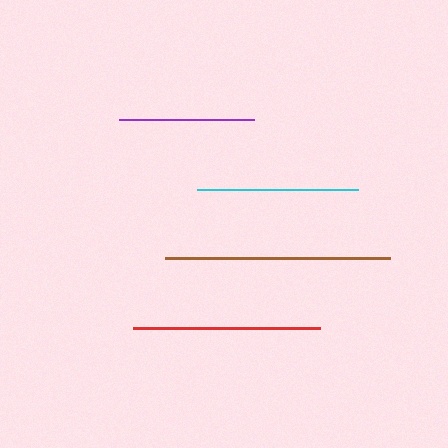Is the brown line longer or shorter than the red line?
The brown line is longer than the red line.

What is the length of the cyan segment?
The cyan segment is approximately 161 pixels long.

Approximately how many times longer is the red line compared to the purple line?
The red line is approximately 1.4 times the length of the purple line.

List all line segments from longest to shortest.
From longest to shortest: brown, red, cyan, purple.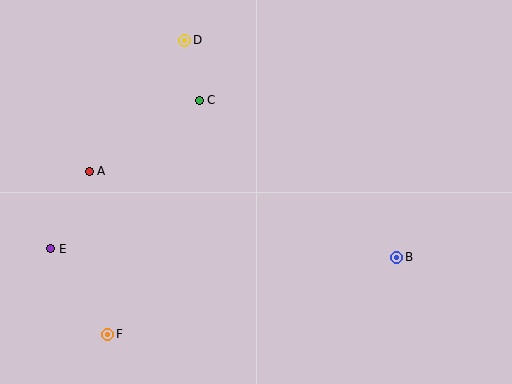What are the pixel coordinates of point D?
Point D is at (185, 40).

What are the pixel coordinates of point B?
Point B is at (397, 257).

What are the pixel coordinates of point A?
Point A is at (89, 171).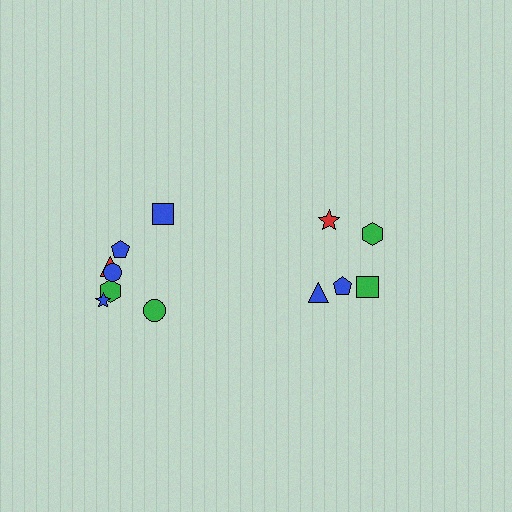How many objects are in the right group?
There are 5 objects.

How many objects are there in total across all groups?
There are 12 objects.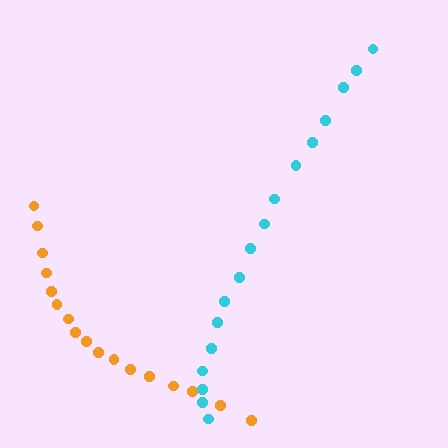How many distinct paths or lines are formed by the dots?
There are 2 distinct paths.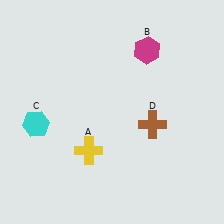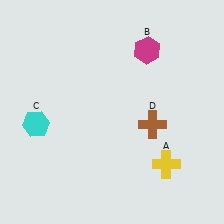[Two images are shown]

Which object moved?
The yellow cross (A) moved right.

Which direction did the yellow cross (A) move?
The yellow cross (A) moved right.